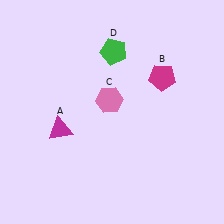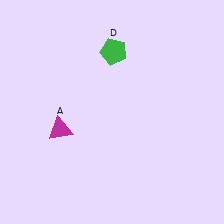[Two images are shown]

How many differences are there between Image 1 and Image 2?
There are 2 differences between the two images.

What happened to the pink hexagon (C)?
The pink hexagon (C) was removed in Image 2. It was in the top-left area of Image 1.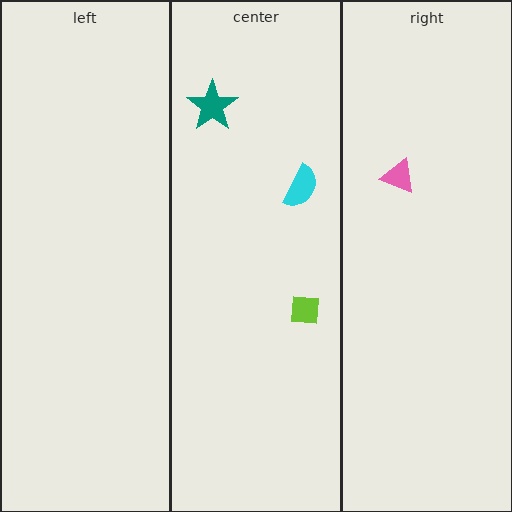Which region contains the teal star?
The center region.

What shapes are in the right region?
The pink triangle.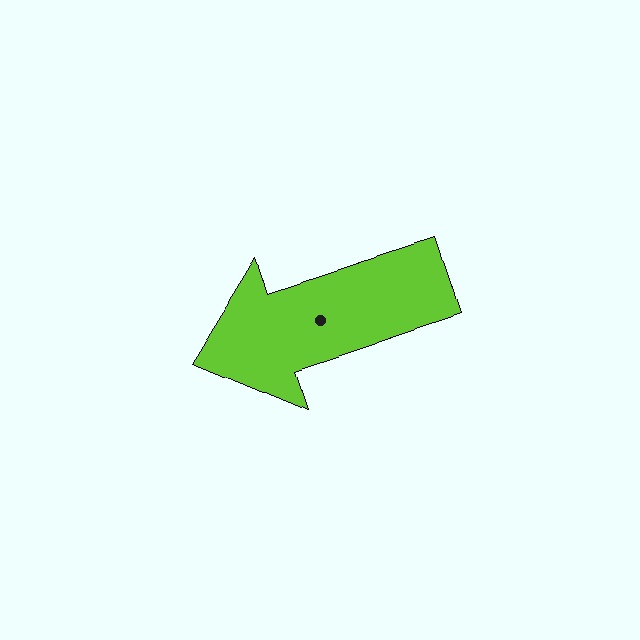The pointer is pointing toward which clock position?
Roughly 8 o'clock.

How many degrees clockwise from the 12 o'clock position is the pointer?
Approximately 252 degrees.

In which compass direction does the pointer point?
West.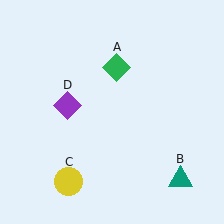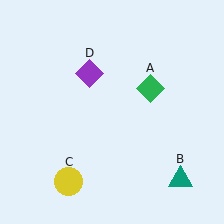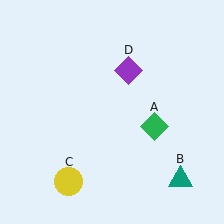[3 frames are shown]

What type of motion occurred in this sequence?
The green diamond (object A), purple diamond (object D) rotated clockwise around the center of the scene.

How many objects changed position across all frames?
2 objects changed position: green diamond (object A), purple diamond (object D).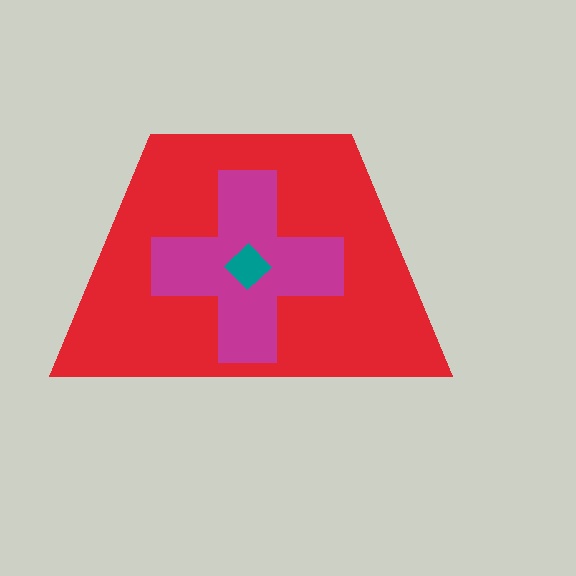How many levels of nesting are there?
3.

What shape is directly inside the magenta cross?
The teal diamond.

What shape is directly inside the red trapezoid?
The magenta cross.